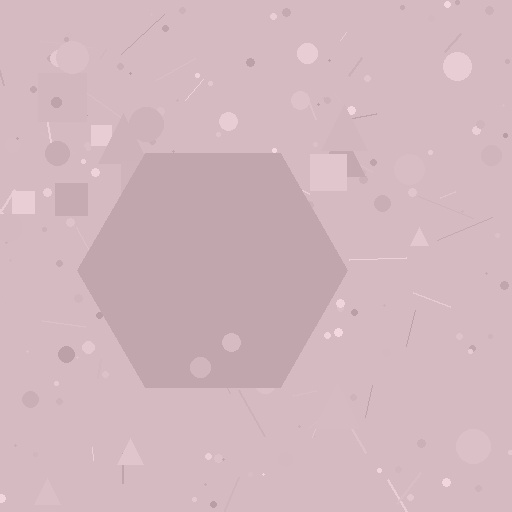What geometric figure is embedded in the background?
A hexagon is embedded in the background.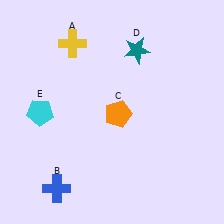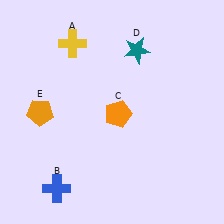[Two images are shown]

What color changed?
The pentagon (E) changed from cyan in Image 1 to orange in Image 2.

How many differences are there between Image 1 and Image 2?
There is 1 difference between the two images.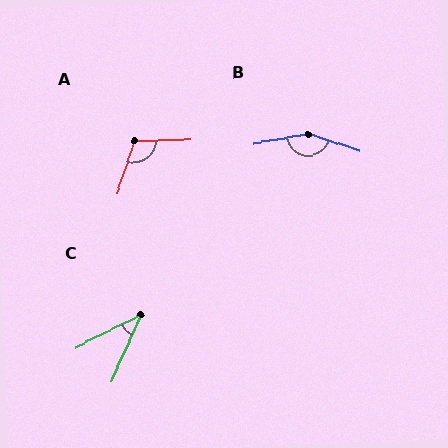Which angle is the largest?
B, at approximately 152 degrees.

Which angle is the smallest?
C, at approximately 39 degrees.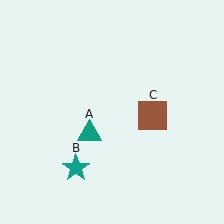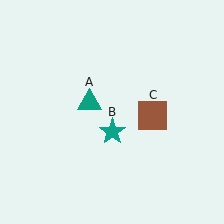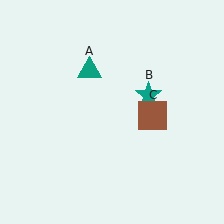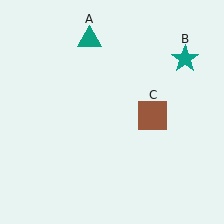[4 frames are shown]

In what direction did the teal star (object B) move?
The teal star (object B) moved up and to the right.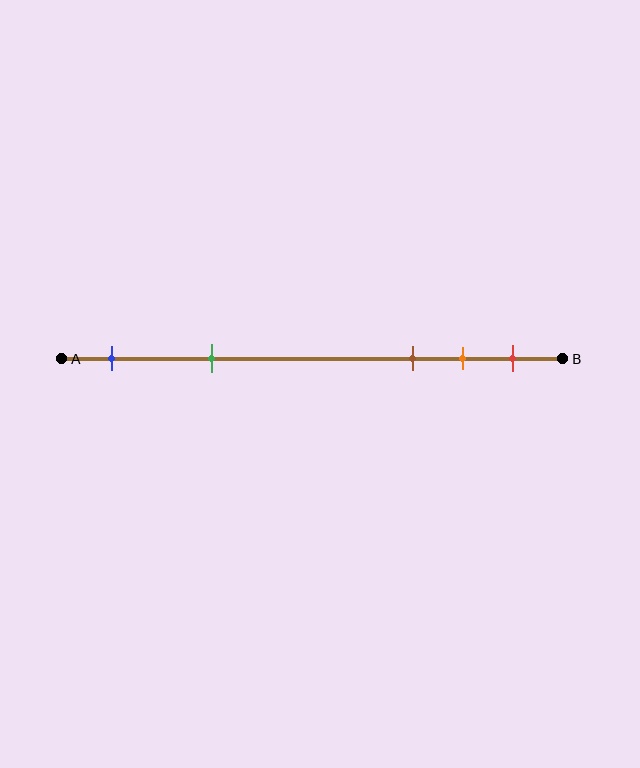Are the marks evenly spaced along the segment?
No, the marks are not evenly spaced.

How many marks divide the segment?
There are 5 marks dividing the segment.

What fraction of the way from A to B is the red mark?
The red mark is approximately 90% (0.9) of the way from A to B.